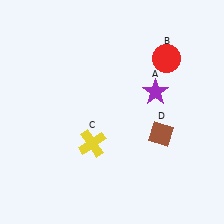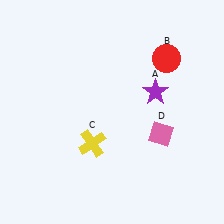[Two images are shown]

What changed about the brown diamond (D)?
In Image 1, D is brown. In Image 2, it changed to pink.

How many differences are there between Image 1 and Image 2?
There is 1 difference between the two images.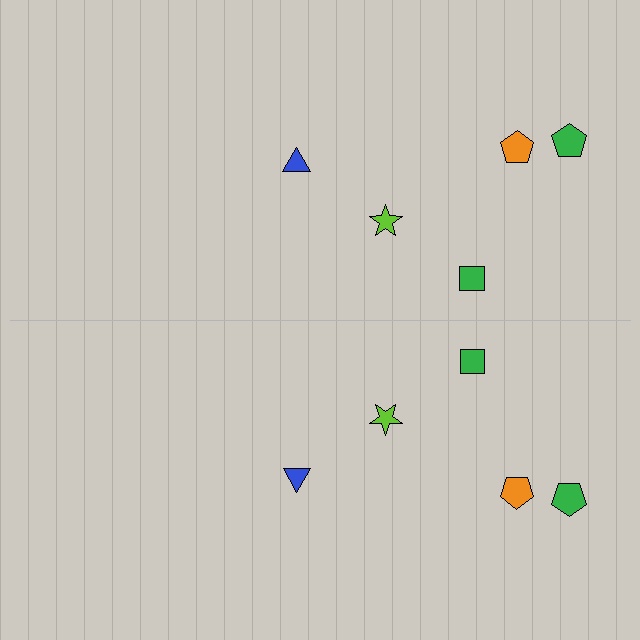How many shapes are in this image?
There are 10 shapes in this image.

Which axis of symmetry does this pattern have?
The pattern has a horizontal axis of symmetry running through the center of the image.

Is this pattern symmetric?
Yes, this pattern has bilateral (reflection) symmetry.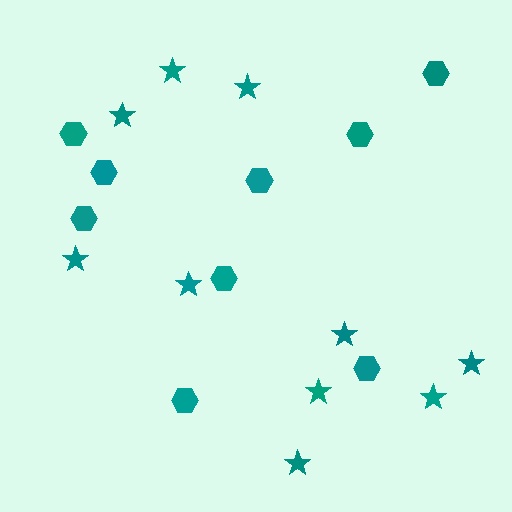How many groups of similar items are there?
There are 2 groups: one group of hexagons (9) and one group of stars (10).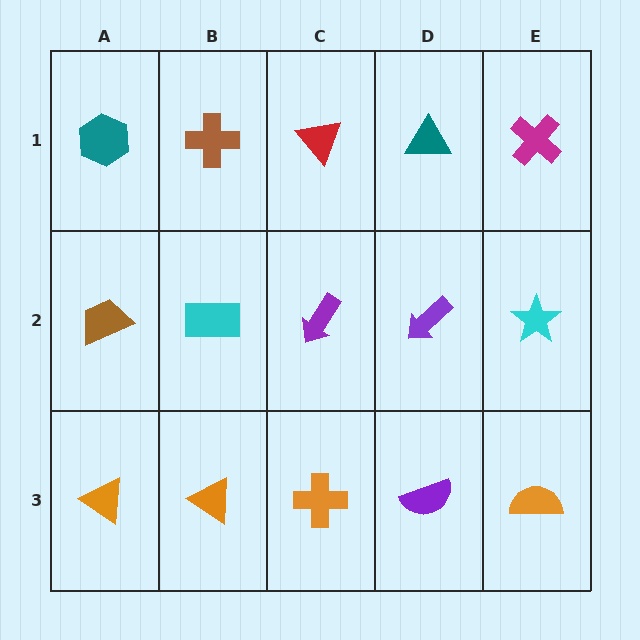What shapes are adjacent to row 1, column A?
A brown trapezoid (row 2, column A), a brown cross (row 1, column B).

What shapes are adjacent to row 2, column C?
A red triangle (row 1, column C), an orange cross (row 3, column C), a cyan rectangle (row 2, column B), a purple arrow (row 2, column D).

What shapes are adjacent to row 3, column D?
A purple arrow (row 2, column D), an orange cross (row 3, column C), an orange semicircle (row 3, column E).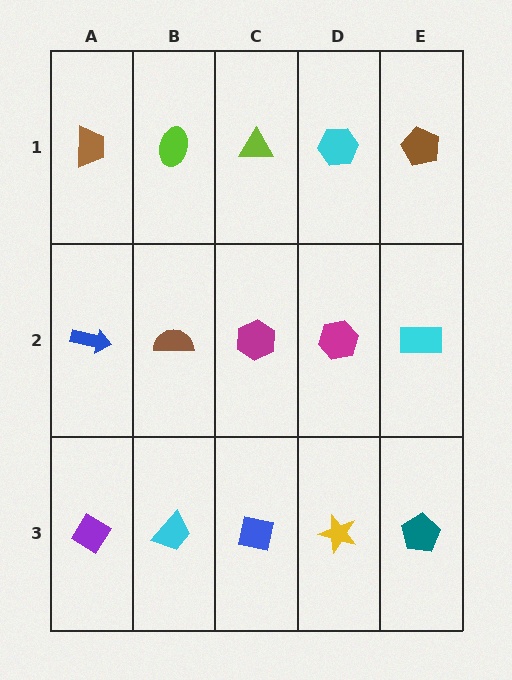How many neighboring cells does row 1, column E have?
2.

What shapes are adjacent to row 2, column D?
A cyan hexagon (row 1, column D), a yellow star (row 3, column D), a magenta hexagon (row 2, column C), a cyan rectangle (row 2, column E).